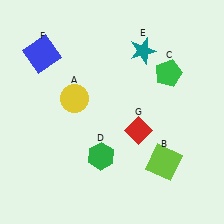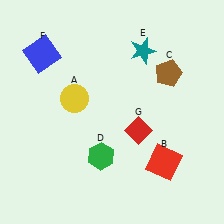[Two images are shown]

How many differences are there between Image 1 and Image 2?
There are 2 differences between the two images.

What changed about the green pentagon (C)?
In Image 1, C is green. In Image 2, it changed to brown.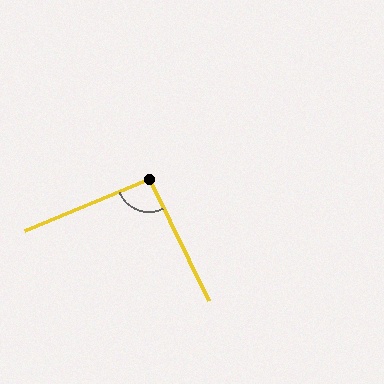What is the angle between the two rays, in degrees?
Approximately 93 degrees.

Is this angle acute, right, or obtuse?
It is approximately a right angle.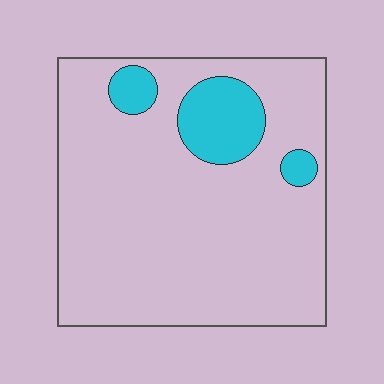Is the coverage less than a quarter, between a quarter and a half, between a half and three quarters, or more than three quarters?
Less than a quarter.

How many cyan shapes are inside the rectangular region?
3.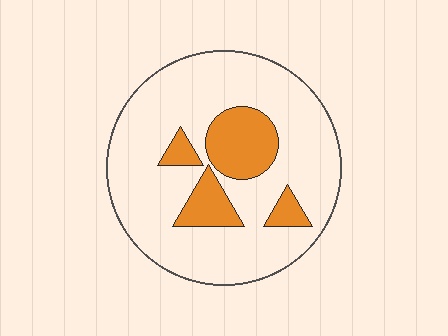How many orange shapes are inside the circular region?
4.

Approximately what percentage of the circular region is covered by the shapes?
Approximately 20%.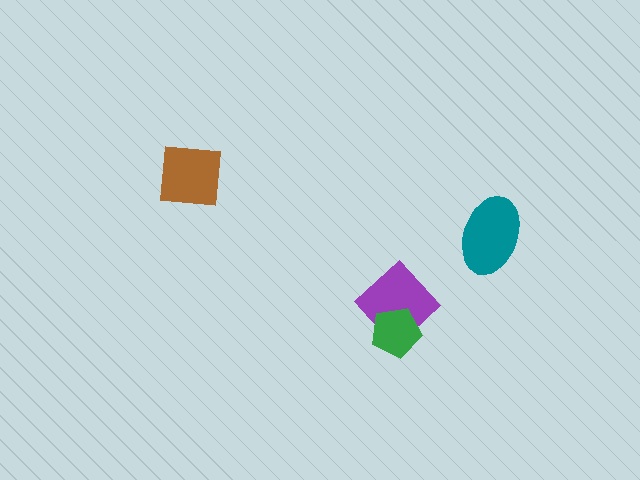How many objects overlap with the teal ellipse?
0 objects overlap with the teal ellipse.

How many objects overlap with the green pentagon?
1 object overlaps with the green pentagon.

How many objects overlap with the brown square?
0 objects overlap with the brown square.